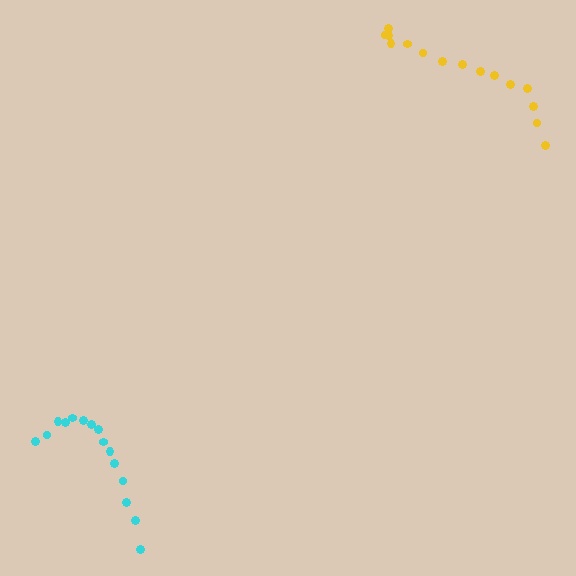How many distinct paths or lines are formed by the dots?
There are 2 distinct paths.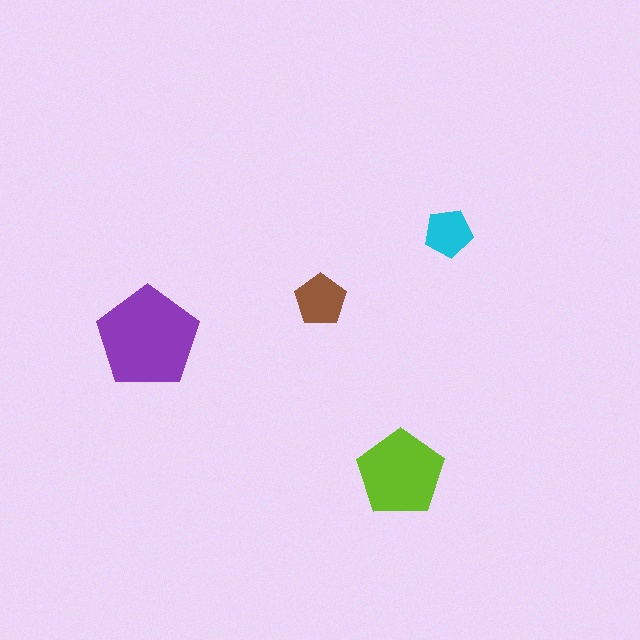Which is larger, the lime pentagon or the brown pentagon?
The lime one.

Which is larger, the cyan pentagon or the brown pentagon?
The brown one.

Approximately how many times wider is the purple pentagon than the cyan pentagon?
About 2 times wider.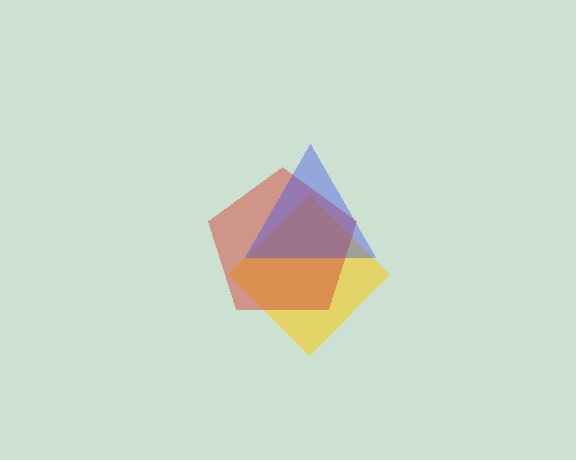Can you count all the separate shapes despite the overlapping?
Yes, there are 3 separate shapes.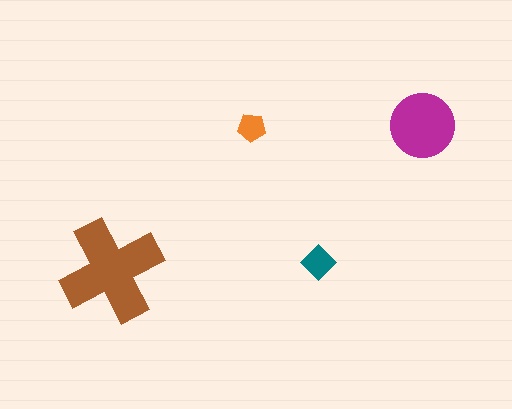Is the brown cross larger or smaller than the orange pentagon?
Larger.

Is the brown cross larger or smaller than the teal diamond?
Larger.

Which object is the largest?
The brown cross.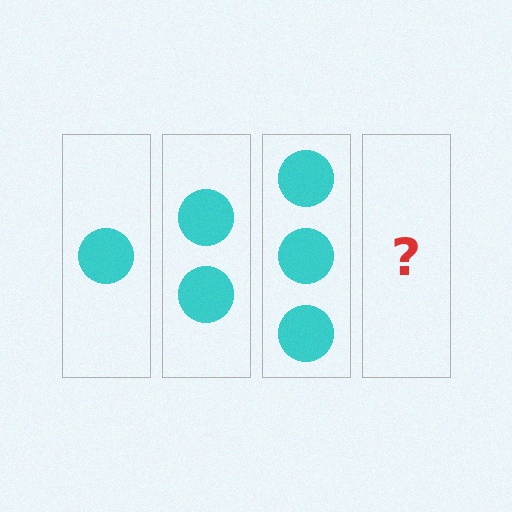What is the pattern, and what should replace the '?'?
The pattern is that each step adds one more circle. The '?' should be 4 circles.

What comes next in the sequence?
The next element should be 4 circles.